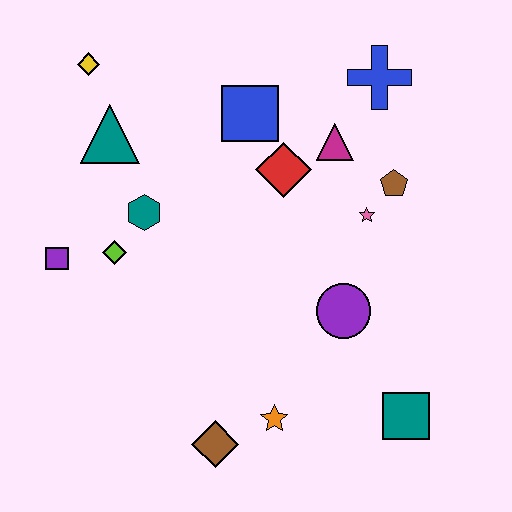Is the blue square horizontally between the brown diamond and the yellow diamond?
No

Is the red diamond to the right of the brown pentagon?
No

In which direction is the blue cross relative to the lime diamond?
The blue cross is to the right of the lime diamond.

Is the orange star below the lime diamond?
Yes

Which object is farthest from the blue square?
The teal square is farthest from the blue square.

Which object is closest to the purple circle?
The pink star is closest to the purple circle.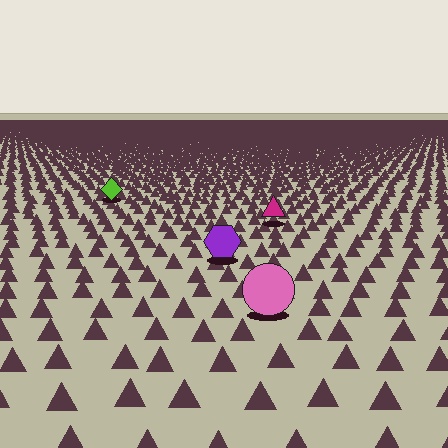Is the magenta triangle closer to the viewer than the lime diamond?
Yes. The magenta triangle is closer — you can tell from the texture gradient: the ground texture is coarser near it.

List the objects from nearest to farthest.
From nearest to farthest: the pink circle, the purple hexagon, the magenta triangle, the lime diamond.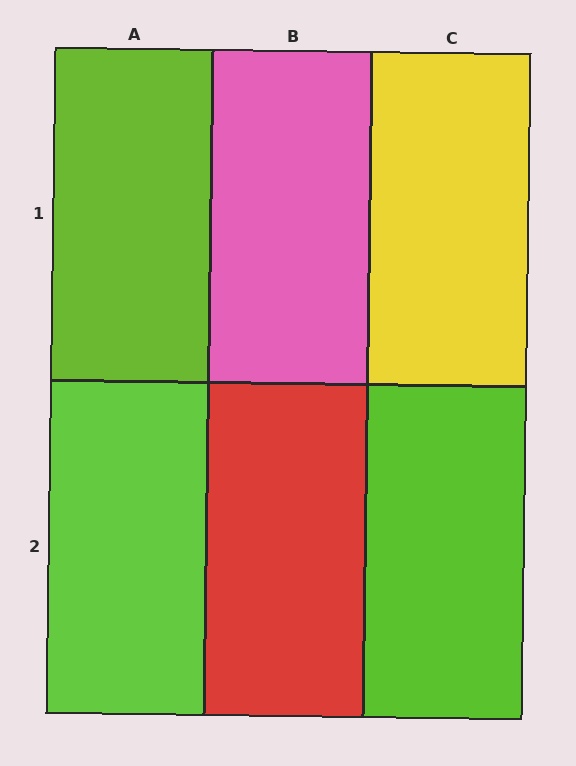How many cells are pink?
1 cell is pink.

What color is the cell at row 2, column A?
Lime.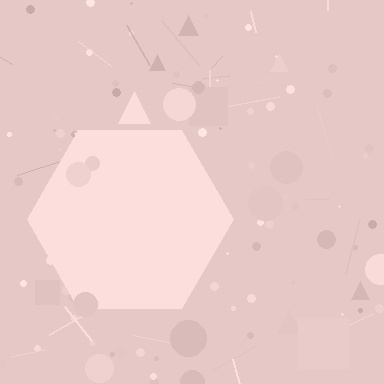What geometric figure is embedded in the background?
A hexagon is embedded in the background.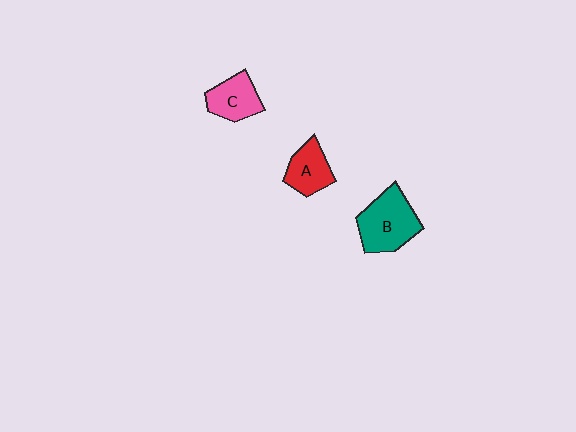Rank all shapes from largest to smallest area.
From largest to smallest: B (teal), C (pink), A (red).